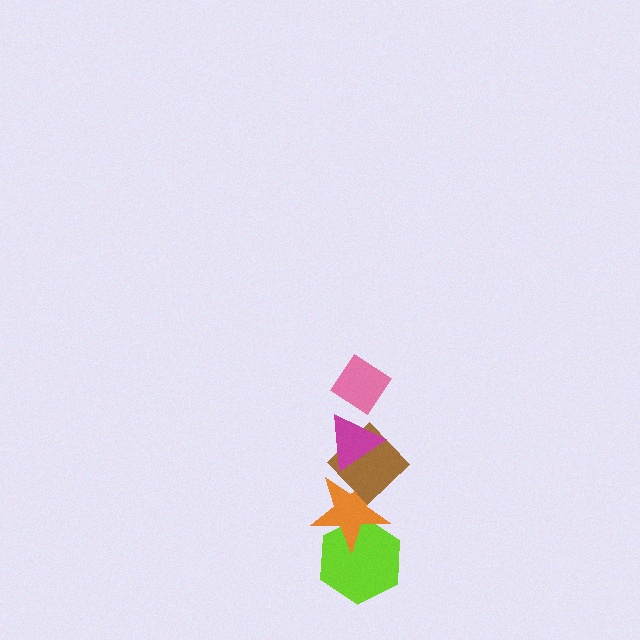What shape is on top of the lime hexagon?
The orange star is on top of the lime hexagon.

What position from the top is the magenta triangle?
The magenta triangle is 2nd from the top.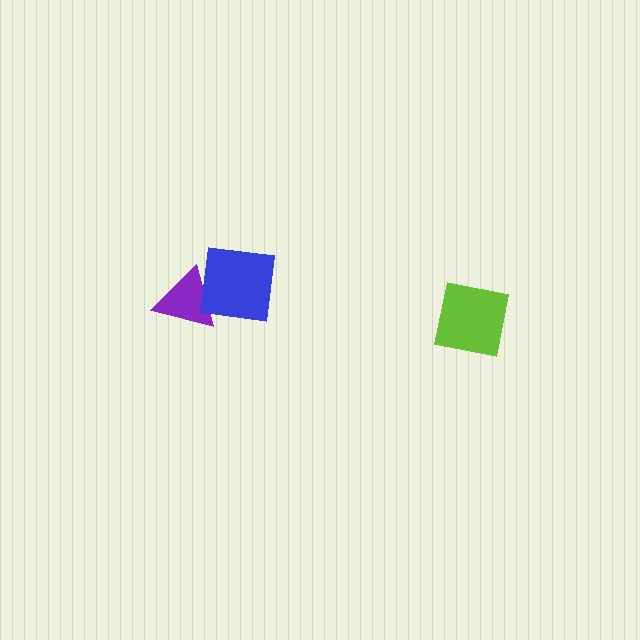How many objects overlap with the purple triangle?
1 object overlaps with the purple triangle.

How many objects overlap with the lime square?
0 objects overlap with the lime square.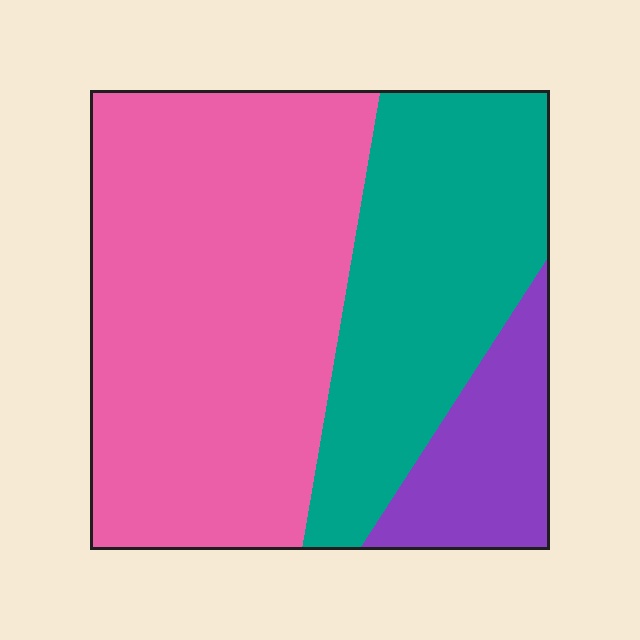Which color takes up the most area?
Pink, at roughly 55%.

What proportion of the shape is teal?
Teal covers roughly 30% of the shape.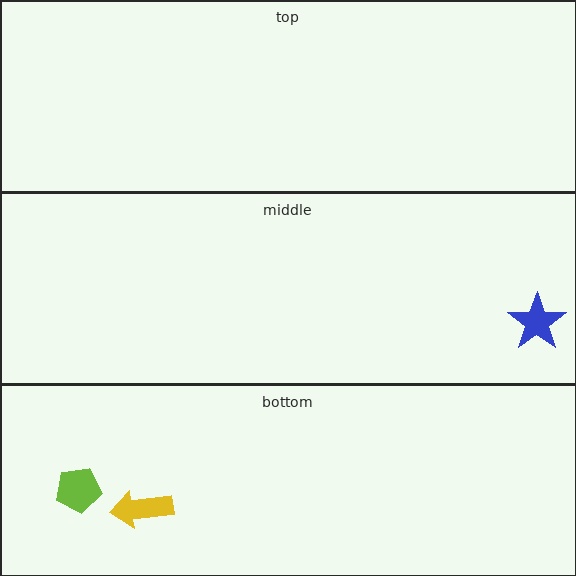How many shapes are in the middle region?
1.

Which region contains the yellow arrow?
The bottom region.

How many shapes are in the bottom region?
2.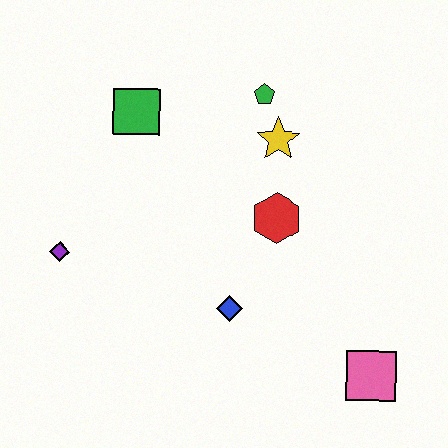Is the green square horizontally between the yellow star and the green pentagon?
No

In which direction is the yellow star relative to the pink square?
The yellow star is above the pink square.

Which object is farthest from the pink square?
The green square is farthest from the pink square.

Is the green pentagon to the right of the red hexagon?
No